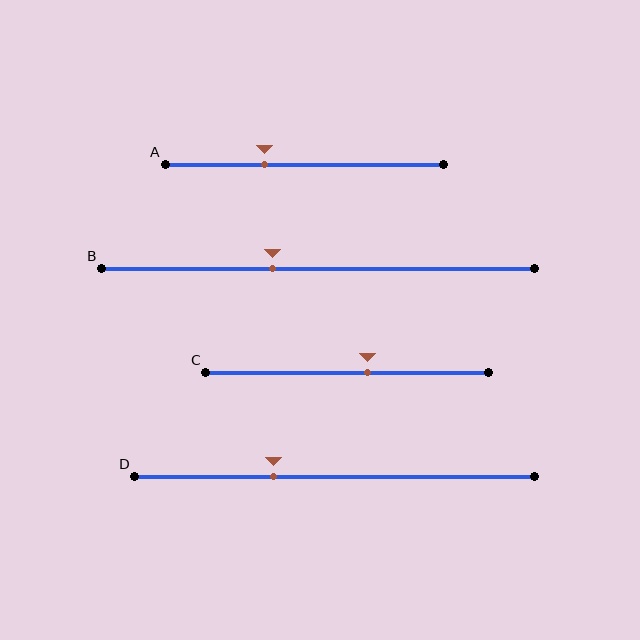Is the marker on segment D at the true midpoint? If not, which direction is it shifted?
No, the marker on segment D is shifted to the left by about 15% of the segment length.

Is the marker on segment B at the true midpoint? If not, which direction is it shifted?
No, the marker on segment B is shifted to the left by about 11% of the segment length.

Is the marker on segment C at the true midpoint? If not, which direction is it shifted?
No, the marker on segment C is shifted to the right by about 7% of the segment length.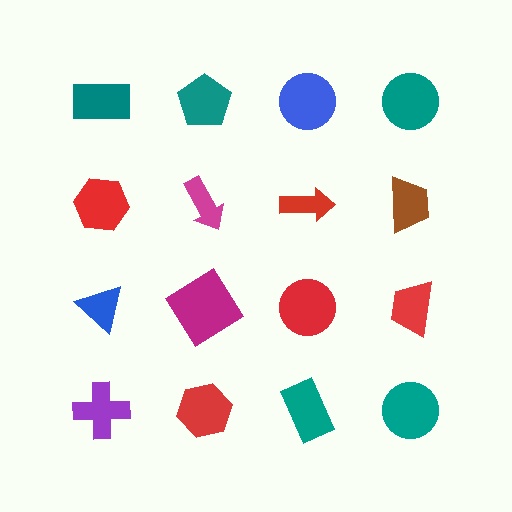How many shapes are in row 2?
4 shapes.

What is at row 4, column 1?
A purple cross.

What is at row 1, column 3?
A blue circle.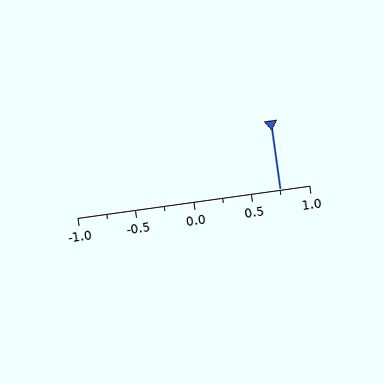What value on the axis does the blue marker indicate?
The marker indicates approximately 0.75.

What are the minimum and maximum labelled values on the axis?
The axis runs from -1.0 to 1.0.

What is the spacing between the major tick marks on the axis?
The major ticks are spaced 0.5 apart.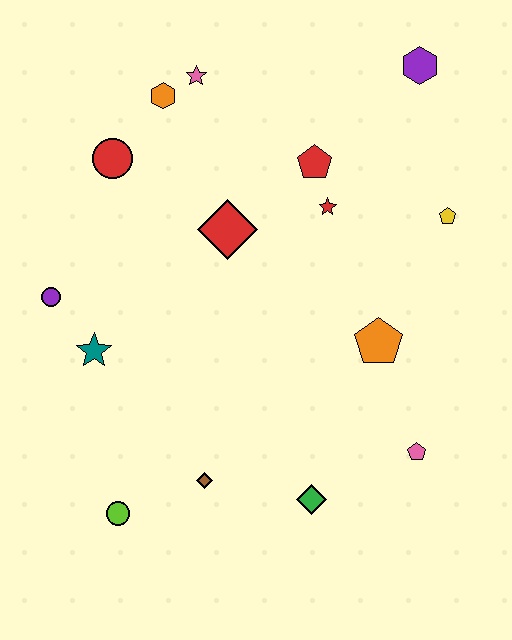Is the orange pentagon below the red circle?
Yes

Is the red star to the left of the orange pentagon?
Yes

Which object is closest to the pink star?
The orange hexagon is closest to the pink star.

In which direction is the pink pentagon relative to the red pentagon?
The pink pentagon is below the red pentagon.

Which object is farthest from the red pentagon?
The lime circle is farthest from the red pentagon.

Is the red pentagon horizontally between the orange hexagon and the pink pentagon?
Yes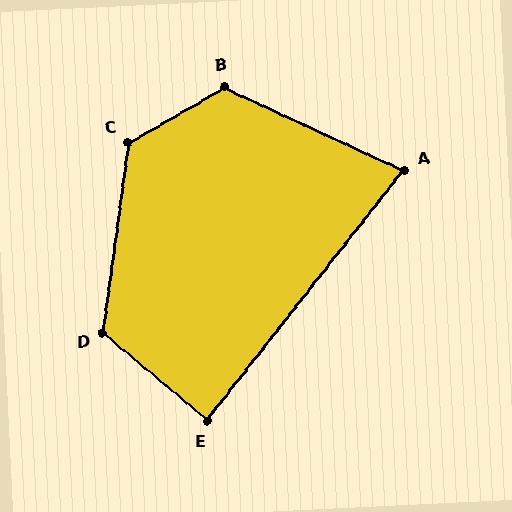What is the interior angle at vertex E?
Approximately 88 degrees (approximately right).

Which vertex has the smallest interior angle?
A, at approximately 76 degrees.